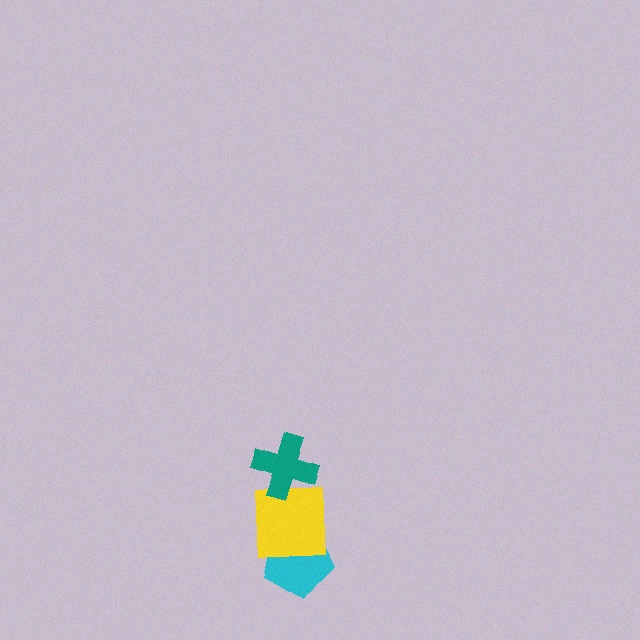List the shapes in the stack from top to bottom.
From top to bottom: the teal cross, the yellow square, the cyan pentagon.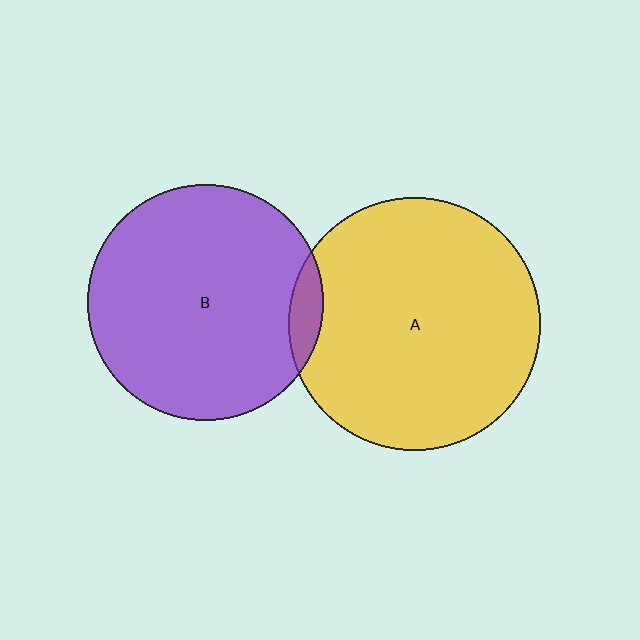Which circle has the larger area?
Circle A (yellow).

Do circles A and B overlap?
Yes.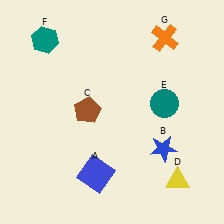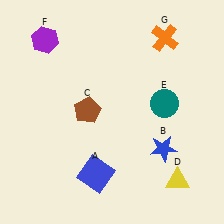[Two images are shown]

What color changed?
The hexagon (F) changed from teal in Image 1 to purple in Image 2.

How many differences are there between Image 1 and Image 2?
There is 1 difference between the two images.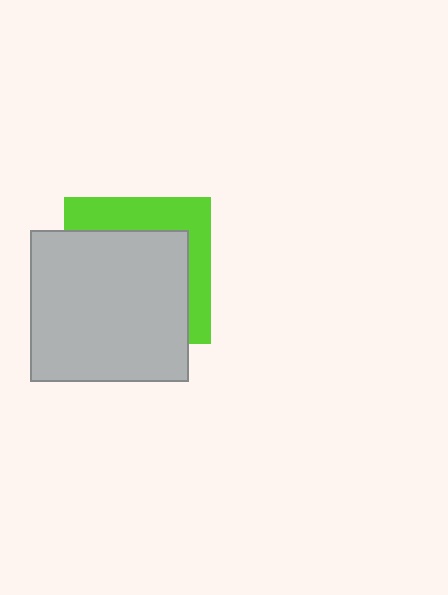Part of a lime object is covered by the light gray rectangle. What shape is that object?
It is a square.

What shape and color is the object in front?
The object in front is a light gray rectangle.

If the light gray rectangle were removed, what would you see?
You would see the complete lime square.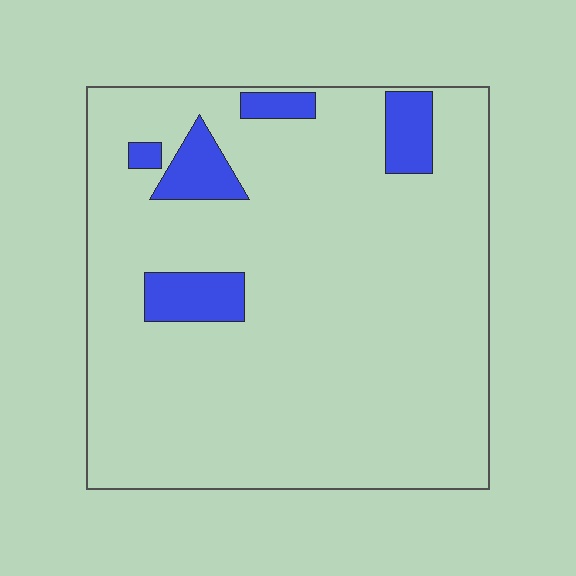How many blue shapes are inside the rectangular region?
5.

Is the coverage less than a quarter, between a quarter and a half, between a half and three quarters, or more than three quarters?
Less than a quarter.